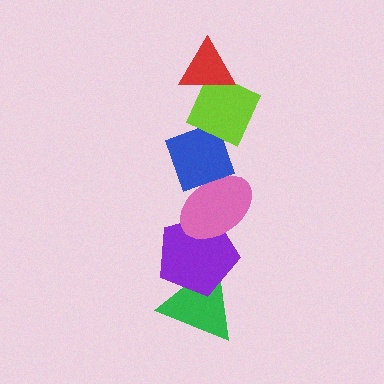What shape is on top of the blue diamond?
The lime diamond is on top of the blue diamond.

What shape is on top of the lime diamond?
The red triangle is on top of the lime diamond.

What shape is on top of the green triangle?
The purple pentagon is on top of the green triangle.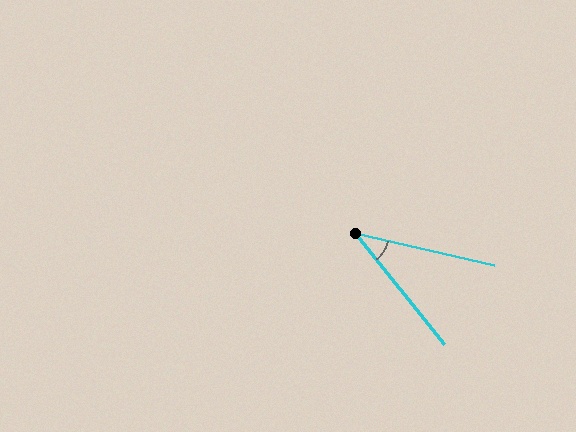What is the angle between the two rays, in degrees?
Approximately 38 degrees.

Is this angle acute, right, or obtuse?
It is acute.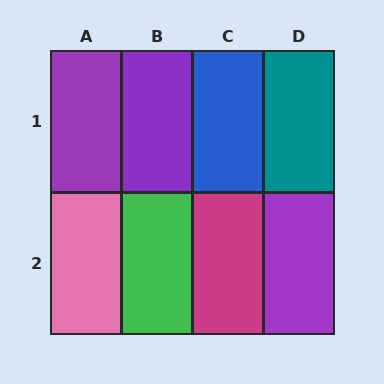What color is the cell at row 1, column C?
Blue.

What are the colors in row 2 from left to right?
Pink, green, magenta, purple.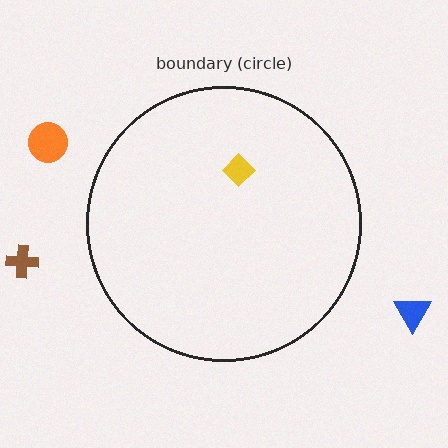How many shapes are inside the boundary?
1 inside, 3 outside.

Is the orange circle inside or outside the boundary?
Outside.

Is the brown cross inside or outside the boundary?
Outside.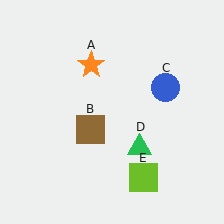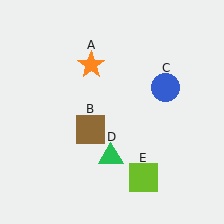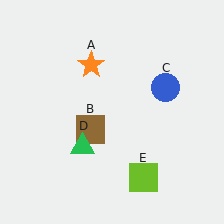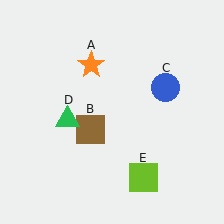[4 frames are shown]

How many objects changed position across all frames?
1 object changed position: green triangle (object D).